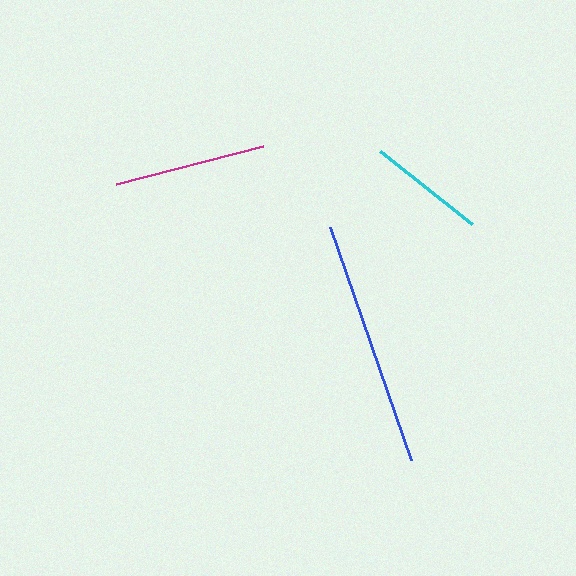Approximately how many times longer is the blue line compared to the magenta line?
The blue line is approximately 1.6 times the length of the magenta line.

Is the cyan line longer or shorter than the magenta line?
The magenta line is longer than the cyan line.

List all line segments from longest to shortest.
From longest to shortest: blue, magenta, cyan.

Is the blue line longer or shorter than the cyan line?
The blue line is longer than the cyan line.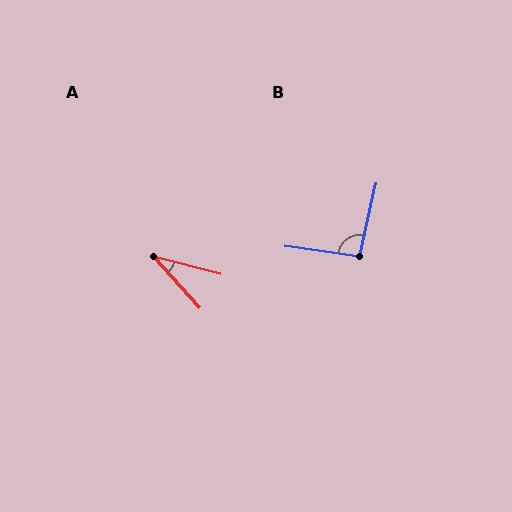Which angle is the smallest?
A, at approximately 33 degrees.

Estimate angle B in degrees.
Approximately 95 degrees.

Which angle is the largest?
B, at approximately 95 degrees.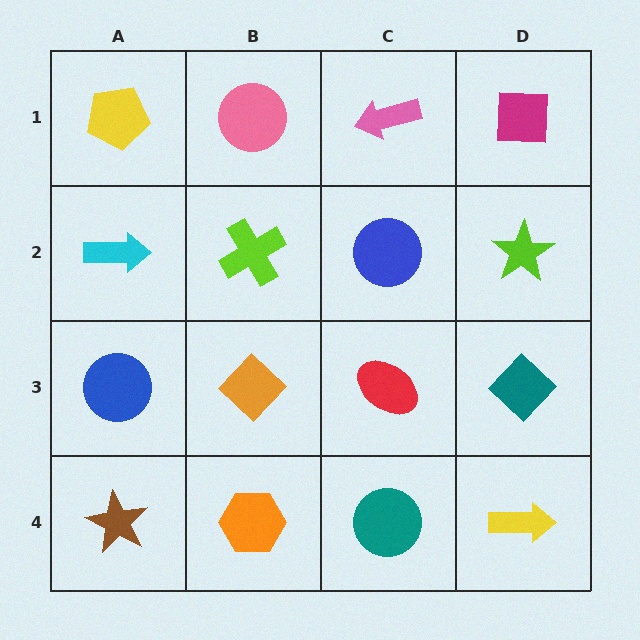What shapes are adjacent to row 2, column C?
A pink arrow (row 1, column C), a red ellipse (row 3, column C), a lime cross (row 2, column B), a lime star (row 2, column D).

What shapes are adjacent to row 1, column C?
A blue circle (row 2, column C), a pink circle (row 1, column B), a magenta square (row 1, column D).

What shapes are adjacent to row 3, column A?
A cyan arrow (row 2, column A), a brown star (row 4, column A), an orange diamond (row 3, column B).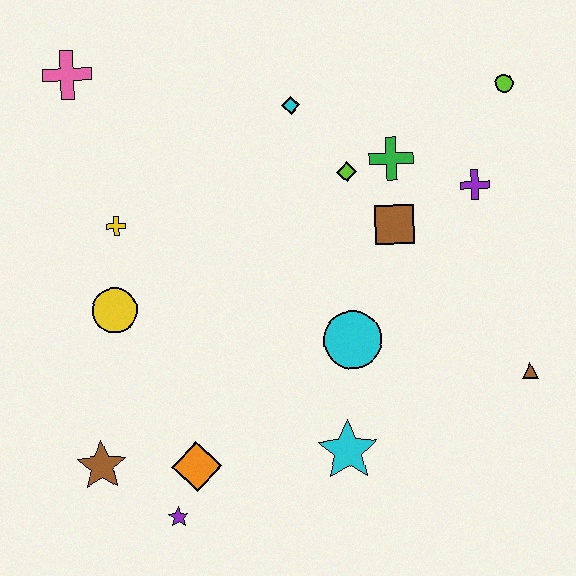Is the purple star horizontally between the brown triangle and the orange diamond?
No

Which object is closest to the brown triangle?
The cyan circle is closest to the brown triangle.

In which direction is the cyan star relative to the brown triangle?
The cyan star is to the left of the brown triangle.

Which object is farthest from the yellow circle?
The lime circle is farthest from the yellow circle.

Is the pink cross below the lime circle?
No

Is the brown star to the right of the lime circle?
No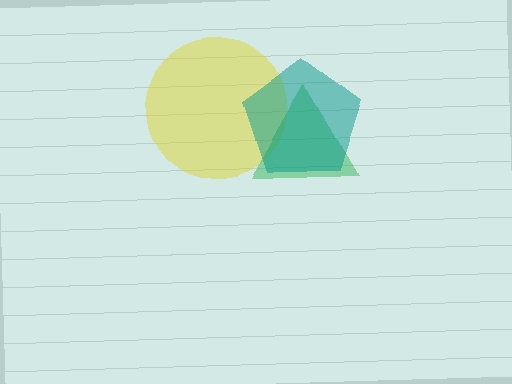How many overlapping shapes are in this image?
There are 3 overlapping shapes in the image.